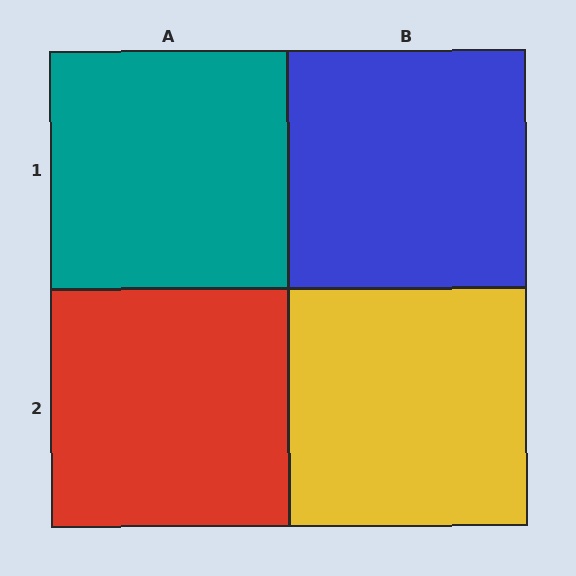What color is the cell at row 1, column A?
Teal.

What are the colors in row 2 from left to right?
Red, yellow.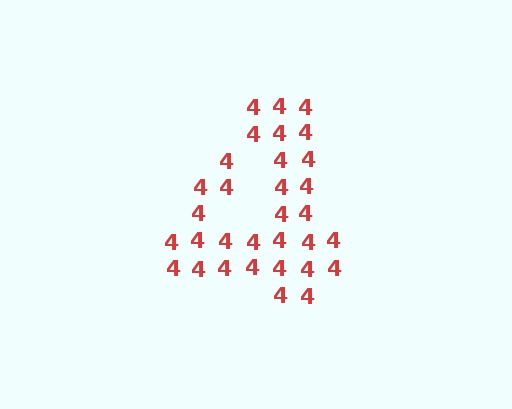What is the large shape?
The large shape is the digit 4.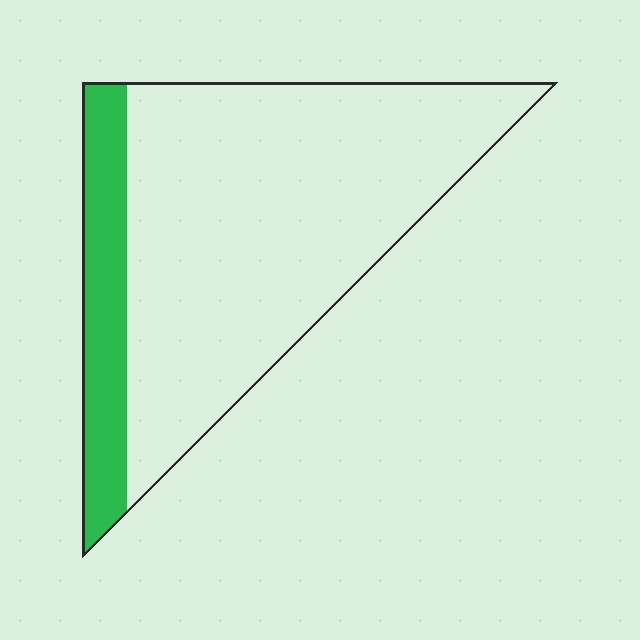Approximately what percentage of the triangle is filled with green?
Approximately 20%.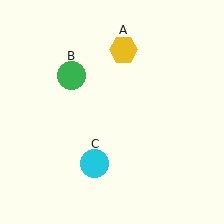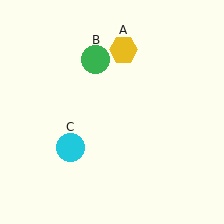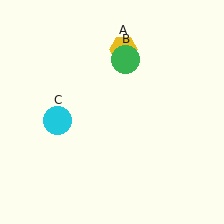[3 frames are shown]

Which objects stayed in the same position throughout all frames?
Yellow hexagon (object A) remained stationary.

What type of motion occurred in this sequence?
The green circle (object B), cyan circle (object C) rotated clockwise around the center of the scene.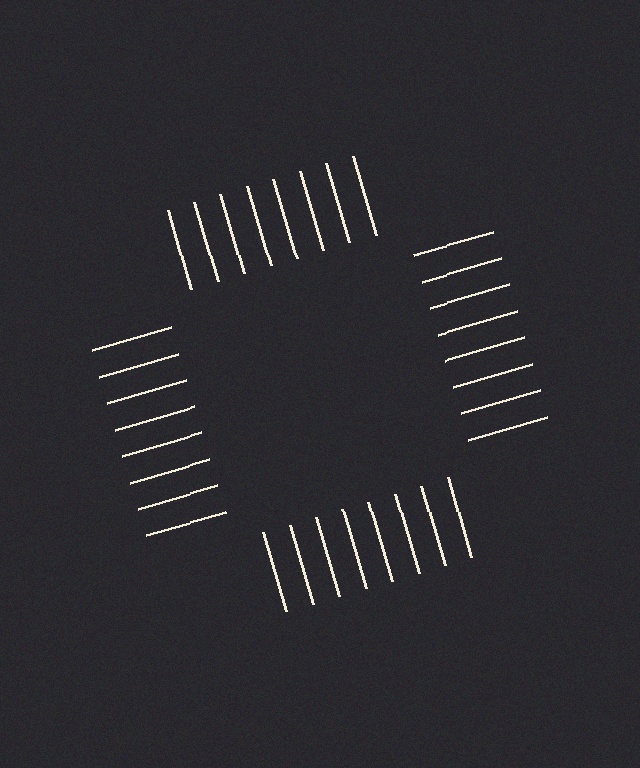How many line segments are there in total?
32 — 8 along each of the 4 edges.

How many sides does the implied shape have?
4 sides — the line-ends trace a square.